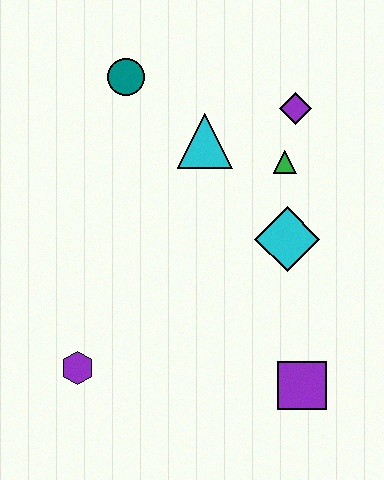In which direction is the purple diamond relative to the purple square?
The purple diamond is above the purple square.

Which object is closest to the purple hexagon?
The purple square is closest to the purple hexagon.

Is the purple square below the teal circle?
Yes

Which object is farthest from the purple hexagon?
The purple diamond is farthest from the purple hexagon.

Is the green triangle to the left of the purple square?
Yes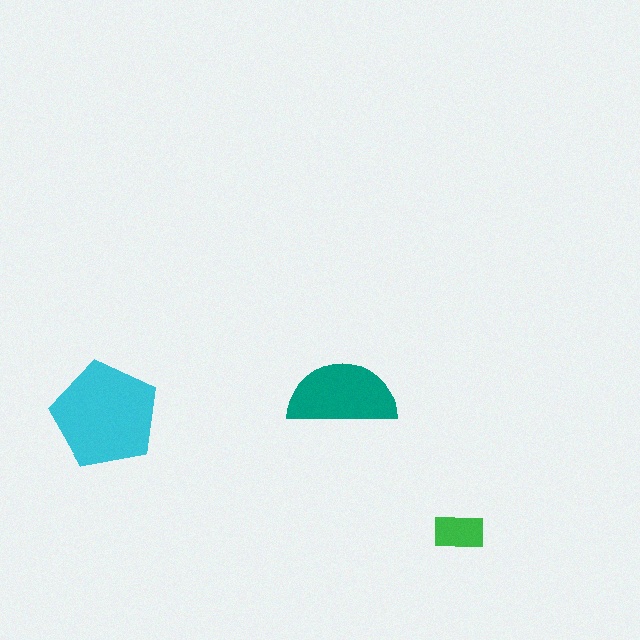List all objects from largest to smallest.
The cyan pentagon, the teal semicircle, the green rectangle.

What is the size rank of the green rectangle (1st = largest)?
3rd.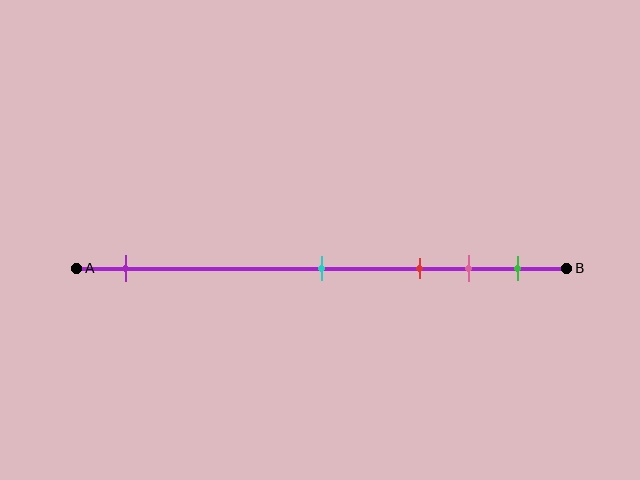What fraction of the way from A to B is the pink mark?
The pink mark is approximately 80% (0.8) of the way from A to B.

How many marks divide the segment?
There are 5 marks dividing the segment.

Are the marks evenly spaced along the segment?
No, the marks are not evenly spaced.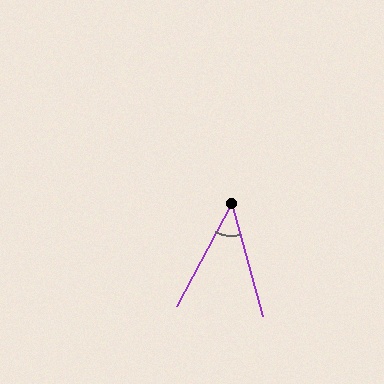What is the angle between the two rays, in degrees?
Approximately 44 degrees.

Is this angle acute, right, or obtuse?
It is acute.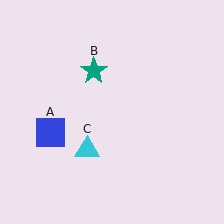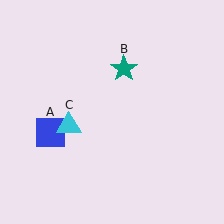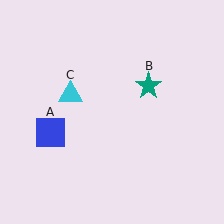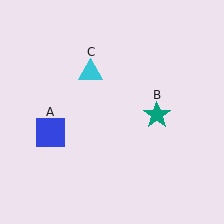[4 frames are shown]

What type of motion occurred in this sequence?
The teal star (object B), cyan triangle (object C) rotated clockwise around the center of the scene.